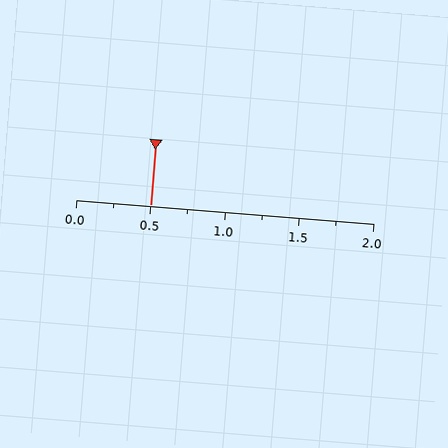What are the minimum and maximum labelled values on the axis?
The axis runs from 0.0 to 2.0.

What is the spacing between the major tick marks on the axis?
The major ticks are spaced 0.5 apart.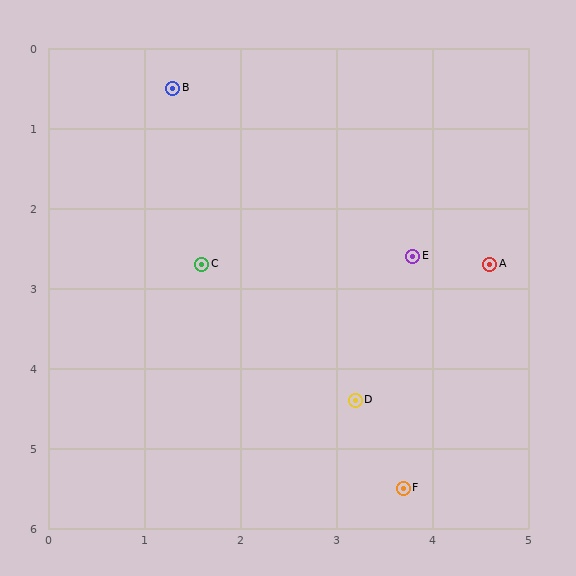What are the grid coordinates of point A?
Point A is at approximately (4.6, 2.7).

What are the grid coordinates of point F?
Point F is at approximately (3.7, 5.5).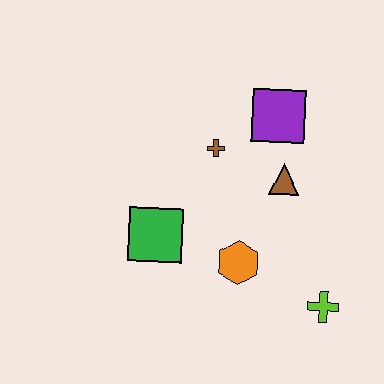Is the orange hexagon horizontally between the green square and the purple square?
Yes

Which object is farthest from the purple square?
The lime cross is farthest from the purple square.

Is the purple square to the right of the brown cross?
Yes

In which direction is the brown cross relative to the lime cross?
The brown cross is above the lime cross.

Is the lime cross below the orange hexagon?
Yes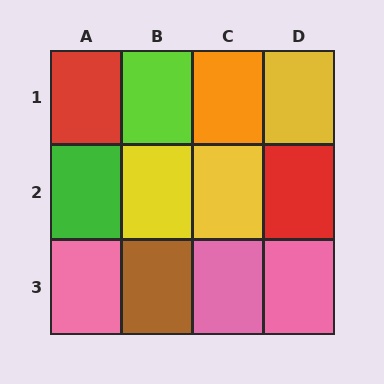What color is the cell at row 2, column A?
Green.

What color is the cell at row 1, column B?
Lime.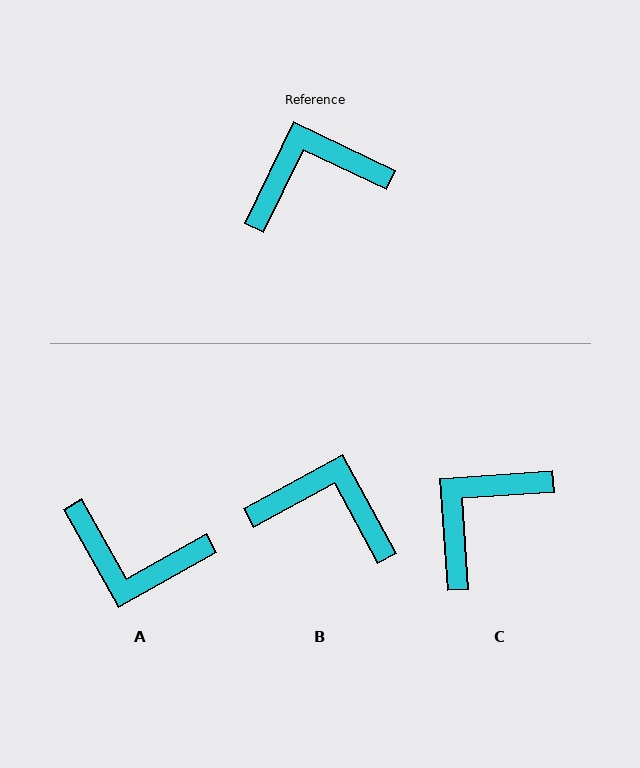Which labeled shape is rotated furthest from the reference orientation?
A, about 145 degrees away.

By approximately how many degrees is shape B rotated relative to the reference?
Approximately 36 degrees clockwise.